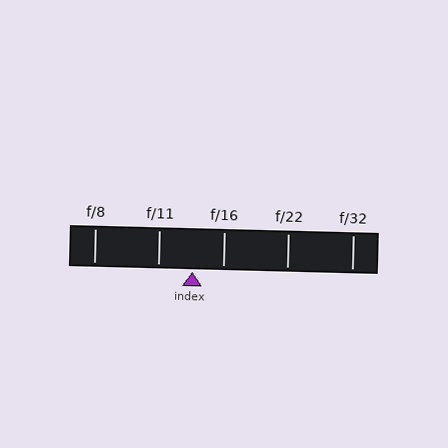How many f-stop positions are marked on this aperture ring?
There are 5 f-stop positions marked.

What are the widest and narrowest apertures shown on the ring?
The widest aperture shown is f/8 and the narrowest is f/32.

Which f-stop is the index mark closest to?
The index mark is closest to f/16.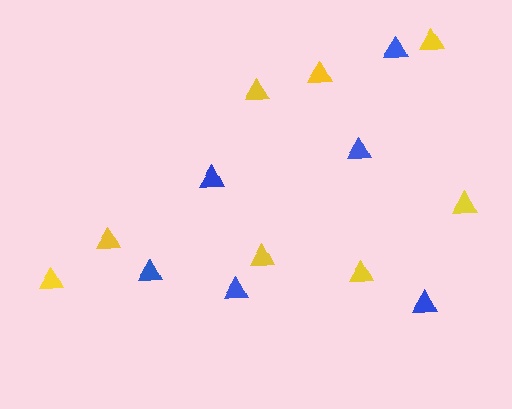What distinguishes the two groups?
There are 2 groups: one group of yellow triangles (8) and one group of blue triangles (6).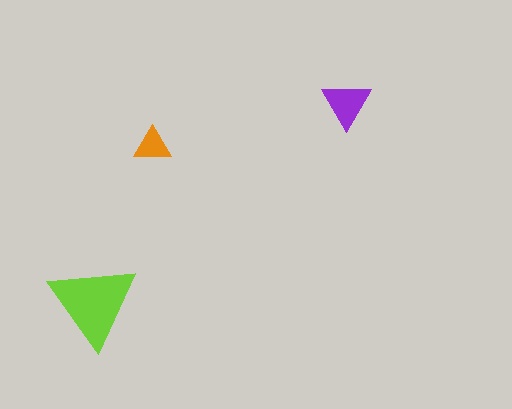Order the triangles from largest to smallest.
the lime one, the purple one, the orange one.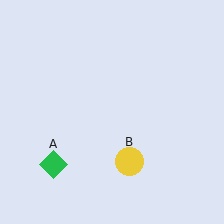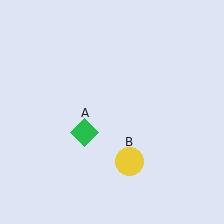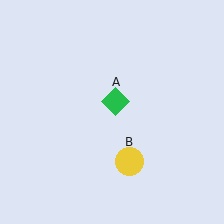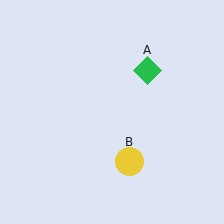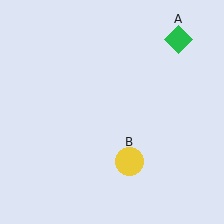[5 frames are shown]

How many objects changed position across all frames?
1 object changed position: green diamond (object A).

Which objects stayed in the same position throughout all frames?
Yellow circle (object B) remained stationary.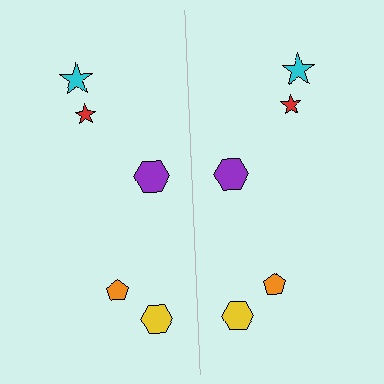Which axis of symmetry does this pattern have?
The pattern has a vertical axis of symmetry running through the center of the image.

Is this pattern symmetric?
Yes, this pattern has bilateral (reflection) symmetry.